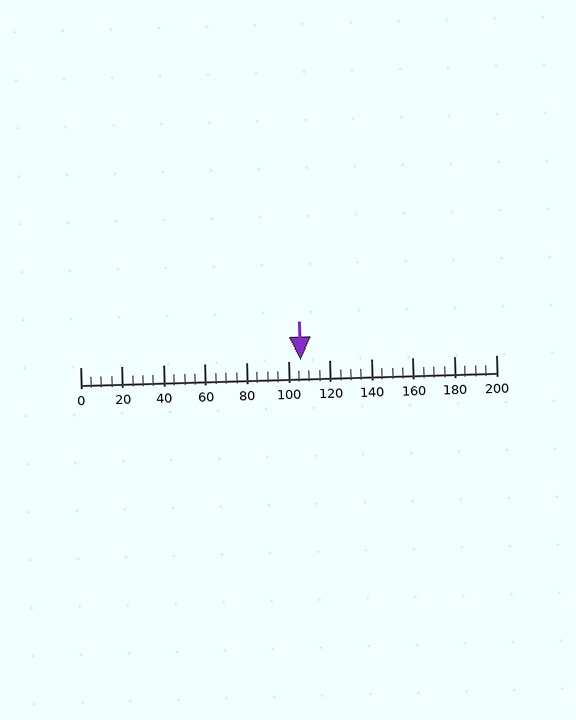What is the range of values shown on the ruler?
The ruler shows values from 0 to 200.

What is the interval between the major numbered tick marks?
The major tick marks are spaced 20 units apart.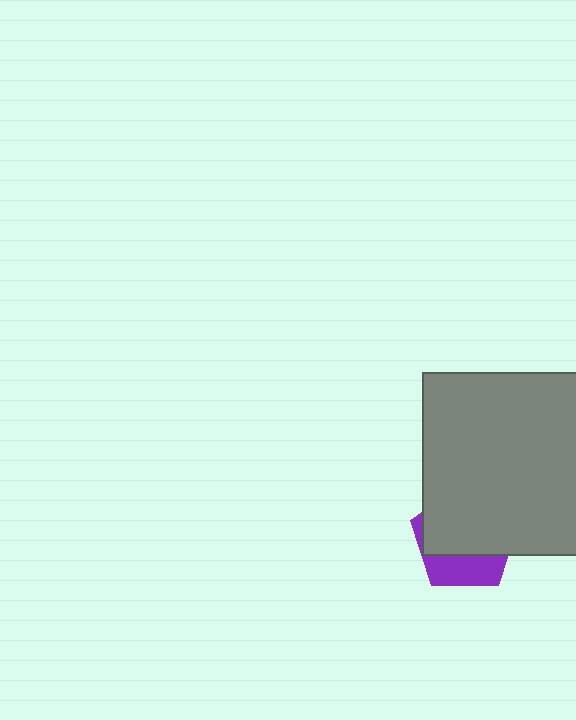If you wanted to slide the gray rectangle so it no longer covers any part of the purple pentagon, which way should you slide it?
Slide it up — that is the most direct way to separate the two shapes.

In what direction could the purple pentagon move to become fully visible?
The purple pentagon could move down. That would shift it out from behind the gray rectangle entirely.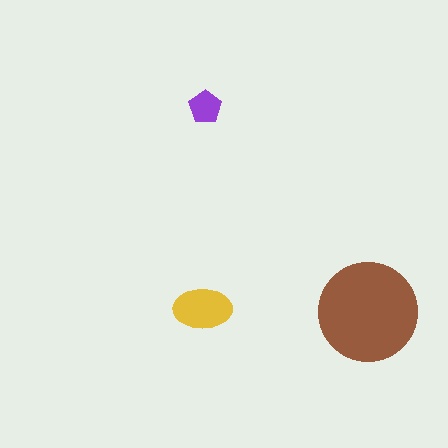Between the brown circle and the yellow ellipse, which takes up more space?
The brown circle.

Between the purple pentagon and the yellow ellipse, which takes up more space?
The yellow ellipse.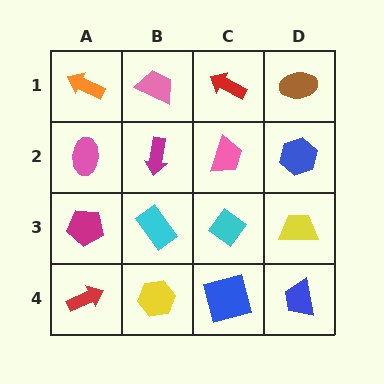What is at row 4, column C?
A blue square.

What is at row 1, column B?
A pink trapezoid.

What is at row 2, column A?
A pink ellipse.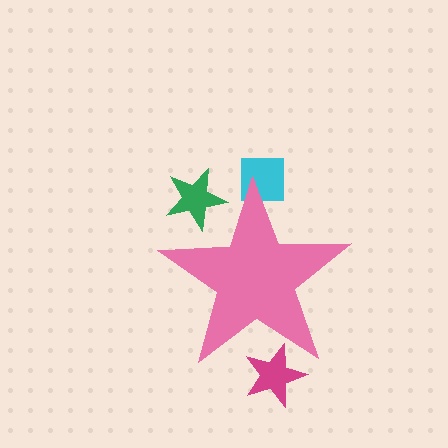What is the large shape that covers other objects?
A pink star.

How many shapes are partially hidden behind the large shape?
3 shapes are partially hidden.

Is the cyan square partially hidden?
Yes, the cyan square is partially hidden behind the pink star.